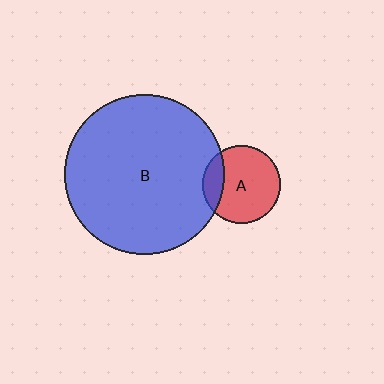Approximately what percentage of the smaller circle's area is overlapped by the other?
Approximately 20%.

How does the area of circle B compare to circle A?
Approximately 4.2 times.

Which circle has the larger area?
Circle B (blue).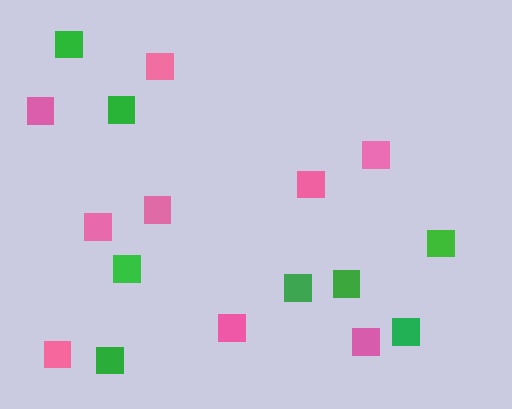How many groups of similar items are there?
There are 2 groups: one group of green squares (8) and one group of pink squares (9).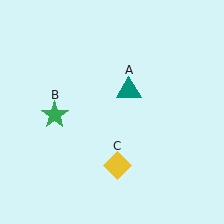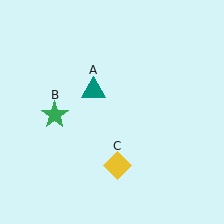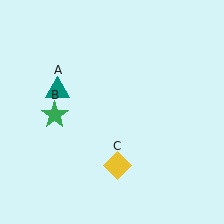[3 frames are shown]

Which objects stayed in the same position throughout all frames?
Green star (object B) and yellow diamond (object C) remained stationary.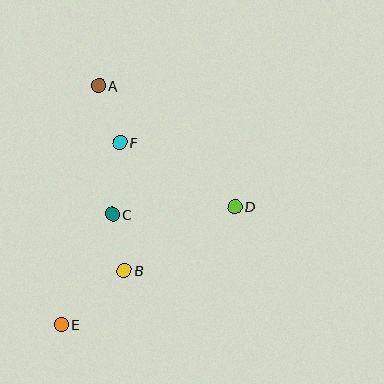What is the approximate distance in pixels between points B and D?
The distance between B and D is approximately 128 pixels.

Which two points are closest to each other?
Points B and C are closest to each other.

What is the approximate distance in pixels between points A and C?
The distance between A and C is approximately 129 pixels.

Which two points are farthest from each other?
Points A and E are farthest from each other.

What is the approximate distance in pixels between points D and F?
The distance between D and F is approximately 131 pixels.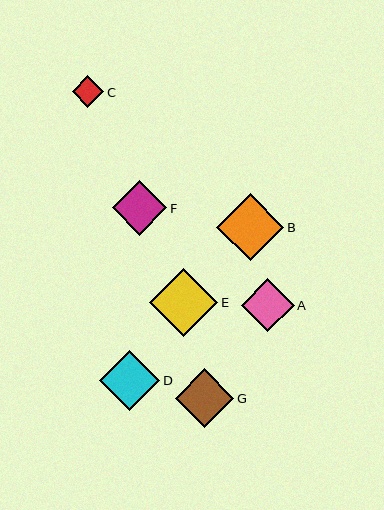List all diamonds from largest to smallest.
From largest to smallest: E, B, D, G, F, A, C.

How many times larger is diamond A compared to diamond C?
Diamond A is approximately 1.7 times the size of diamond C.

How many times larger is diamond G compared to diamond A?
Diamond G is approximately 1.1 times the size of diamond A.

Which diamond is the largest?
Diamond E is the largest with a size of approximately 68 pixels.